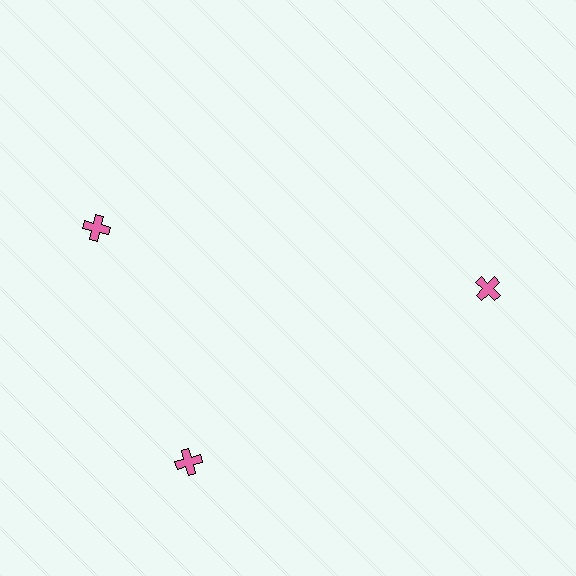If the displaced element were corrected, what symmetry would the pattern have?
It would have 3-fold rotational symmetry — the pattern would map onto itself every 120 degrees.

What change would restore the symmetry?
The symmetry would be restored by rotating it back into even spacing with its neighbors so that all 3 crosses sit at equal angles and equal distance from the center.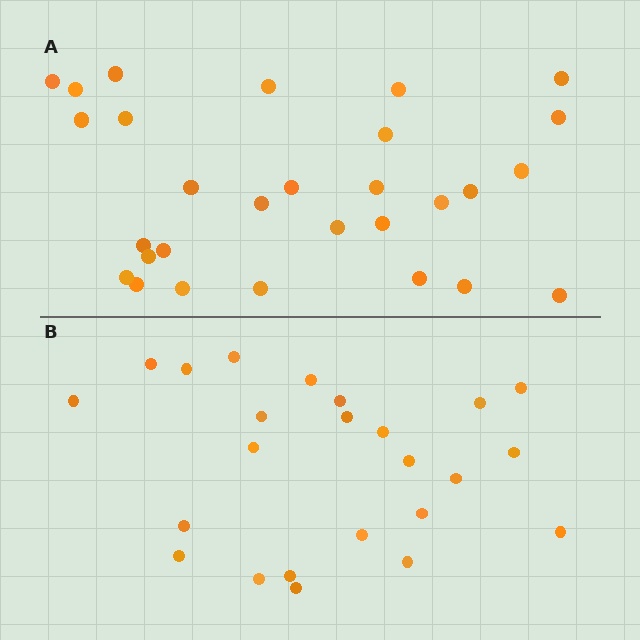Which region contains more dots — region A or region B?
Region A (the top region) has more dots.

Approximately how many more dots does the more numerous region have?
Region A has about 5 more dots than region B.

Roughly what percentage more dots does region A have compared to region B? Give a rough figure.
About 20% more.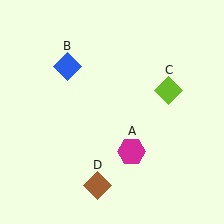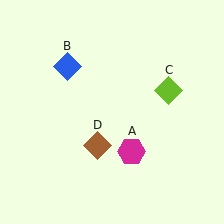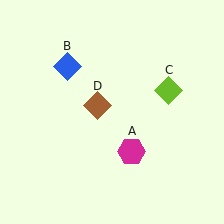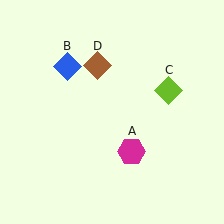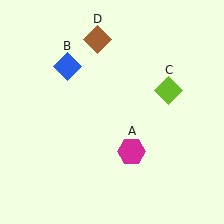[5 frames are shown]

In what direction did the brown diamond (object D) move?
The brown diamond (object D) moved up.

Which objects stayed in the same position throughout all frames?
Magenta hexagon (object A) and blue diamond (object B) and lime diamond (object C) remained stationary.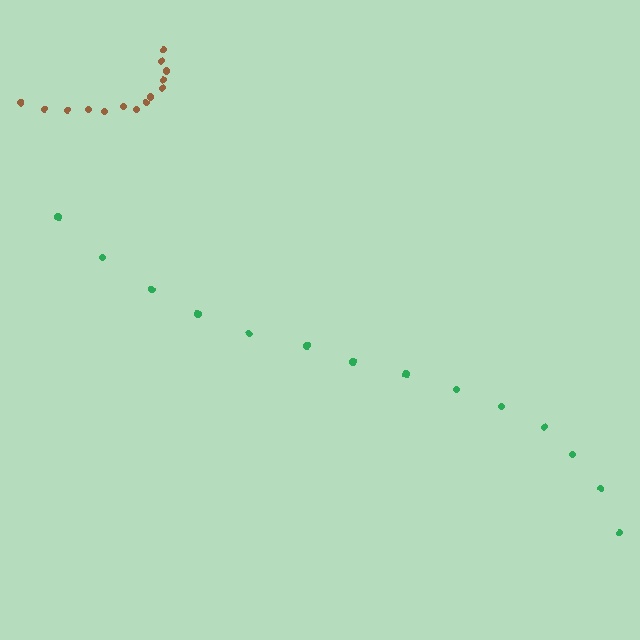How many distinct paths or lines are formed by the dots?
There are 2 distinct paths.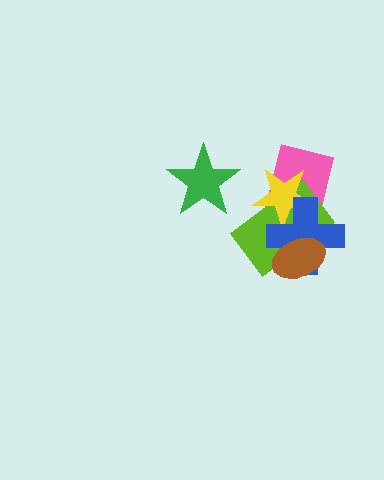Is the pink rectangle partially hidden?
Yes, it is partially covered by another shape.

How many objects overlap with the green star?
0 objects overlap with the green star.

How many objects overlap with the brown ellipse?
3 objects overlap with the brown ellipse.